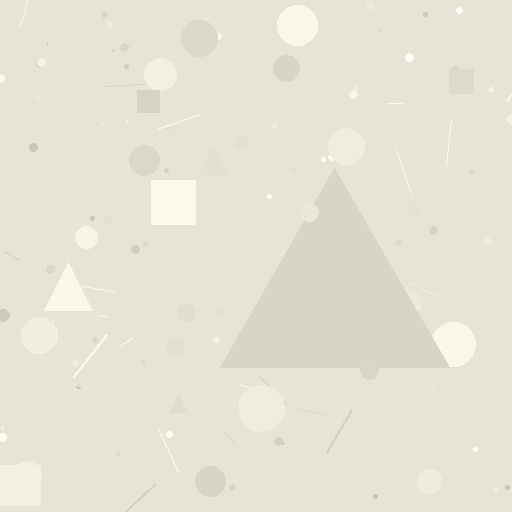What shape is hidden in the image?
A triangle is hidden in the image.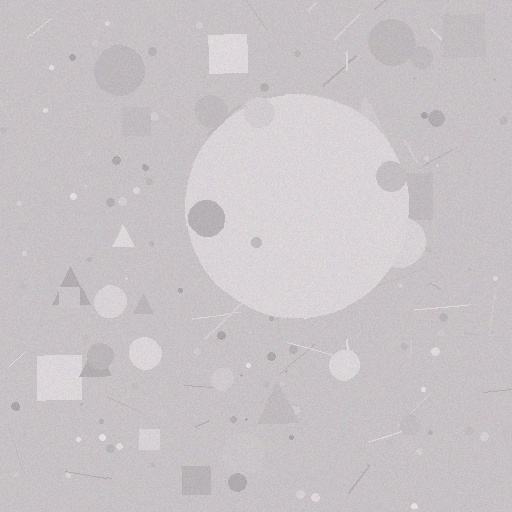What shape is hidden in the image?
A circle is hidden in the image.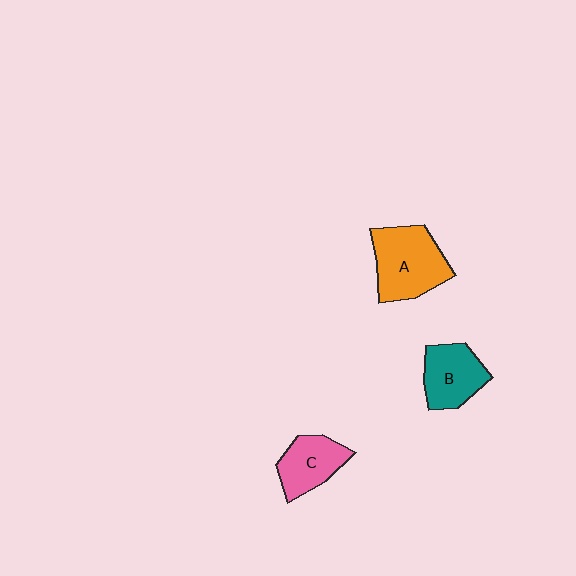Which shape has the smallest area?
Shape C (pink).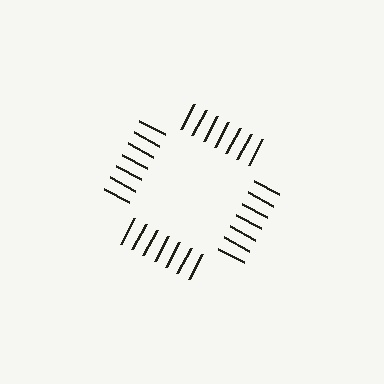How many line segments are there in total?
28 — 7 along each of the 4 edges.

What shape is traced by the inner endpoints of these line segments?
An illusory square — the line segments terminate on its edges but no continuous stroke is drawn.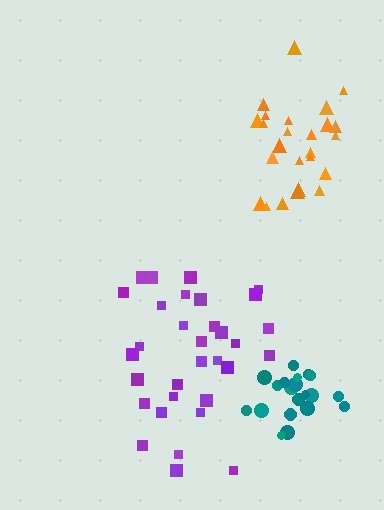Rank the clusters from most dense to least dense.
teal, orange, purple.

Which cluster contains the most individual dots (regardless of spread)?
Purple (32).